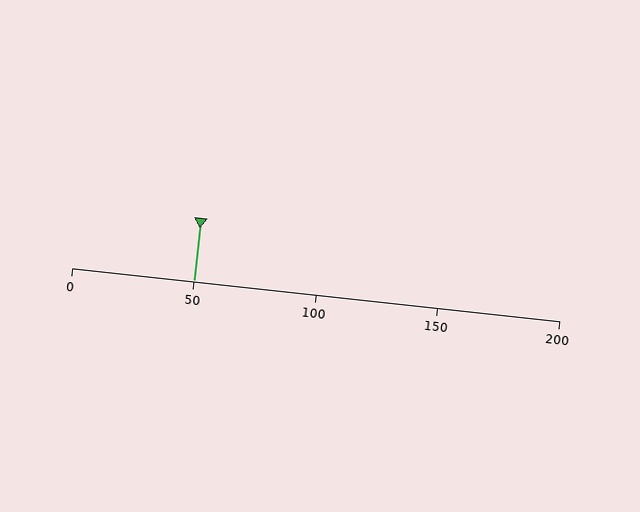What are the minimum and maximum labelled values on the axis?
The axis runs from 0 to 200.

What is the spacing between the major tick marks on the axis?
The major ticks are spaced 50 apart.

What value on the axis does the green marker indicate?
The marker indicates approximately 50.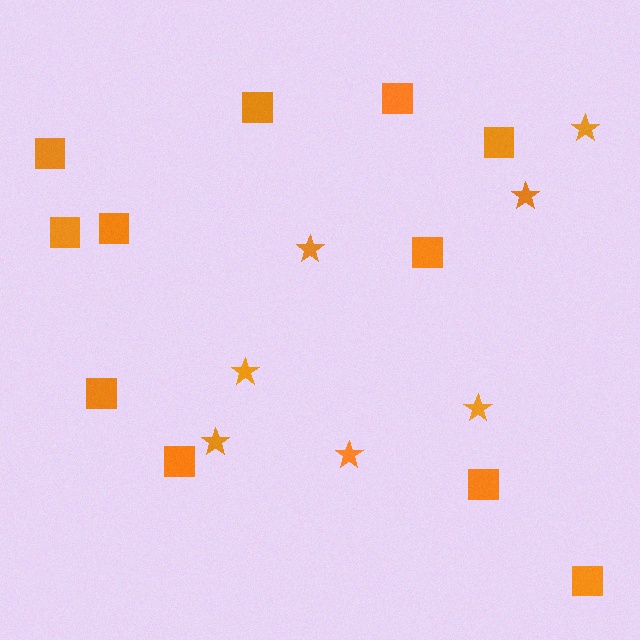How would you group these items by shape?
There are 2 groups: one group of squares (11) and one group of stars (7).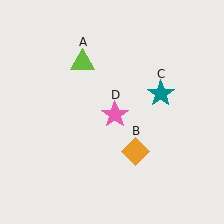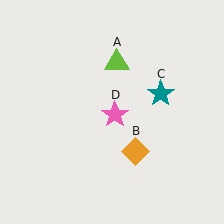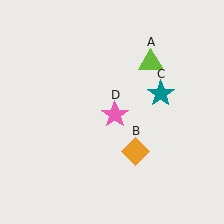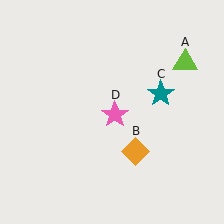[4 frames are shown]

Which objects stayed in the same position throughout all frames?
Orange diamond (object B) and teal star (object C) and pink star (object D) remained stationary.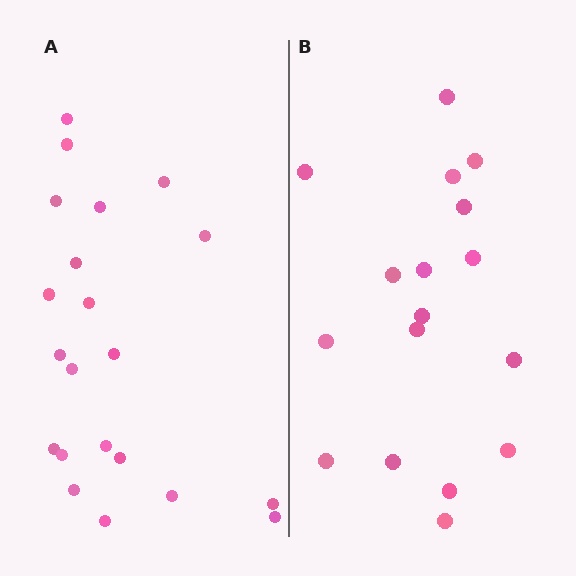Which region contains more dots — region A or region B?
Region A (the left region) has more dots.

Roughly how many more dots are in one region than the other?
Region A has about 4 more dots than region B.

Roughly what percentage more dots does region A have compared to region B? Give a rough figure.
About 25% more.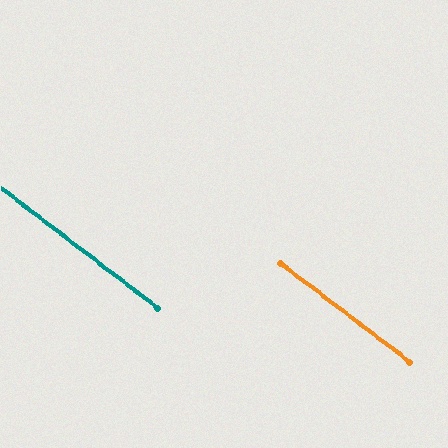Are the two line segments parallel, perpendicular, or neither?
Parallel — their directions differ by only 0.0°.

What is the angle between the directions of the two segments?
Approximately 0 degrees.